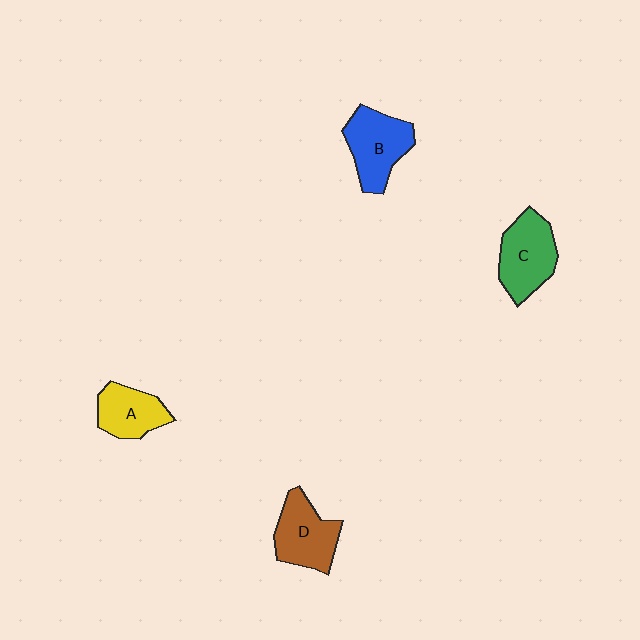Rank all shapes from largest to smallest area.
From largest to smallest: C (green), B (blue), D (brown), A (yellow).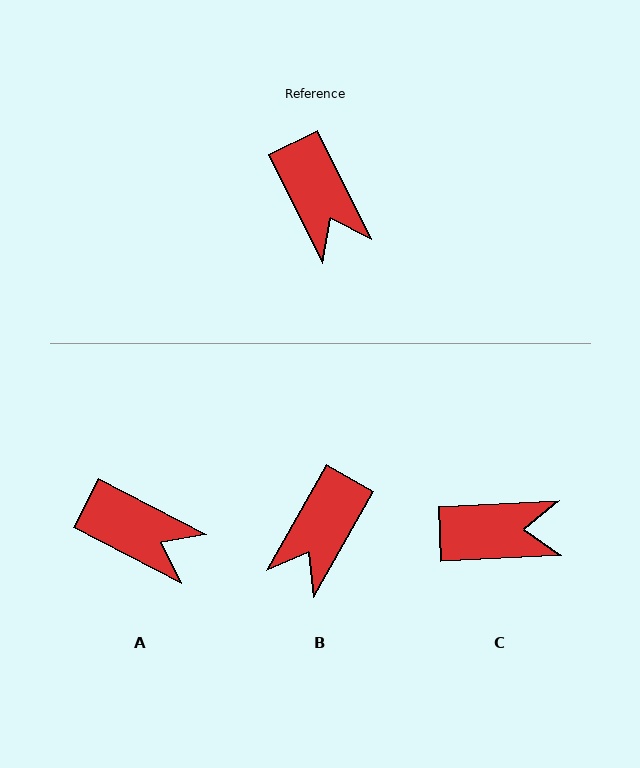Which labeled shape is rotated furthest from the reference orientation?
C, about 66 degrees away.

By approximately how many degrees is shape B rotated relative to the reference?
Approximately 56 degrees clockwise.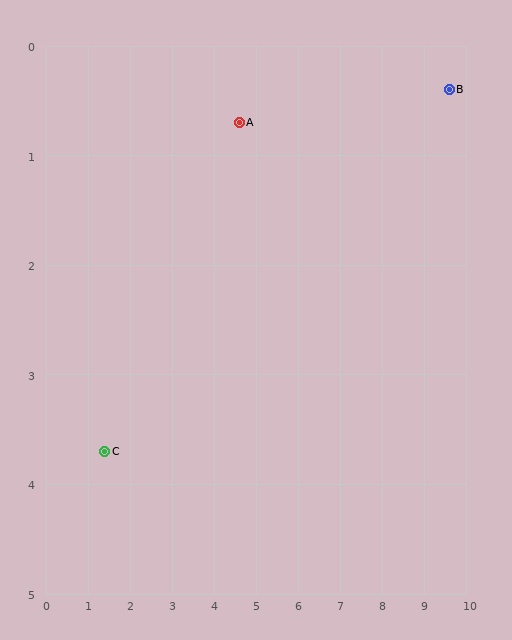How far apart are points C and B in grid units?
Points C and B are about 8.8 grid units apart.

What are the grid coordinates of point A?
Point A is at approximately (4.6, 0.7).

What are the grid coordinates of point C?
Point C is at approximately (1.4, 3.7).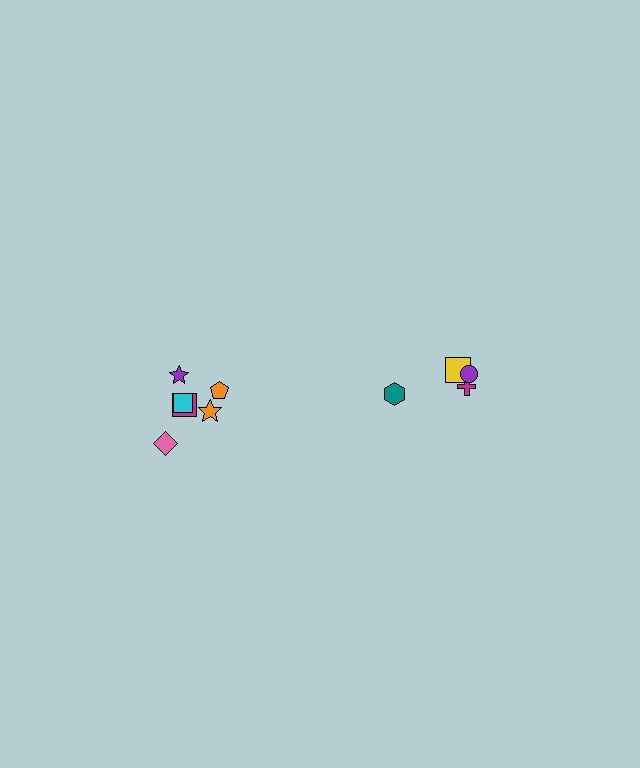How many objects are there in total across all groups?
There are 10 objects.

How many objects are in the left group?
There are 6 objects.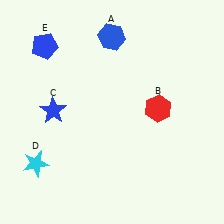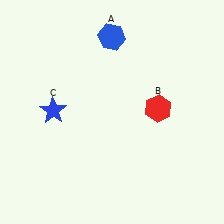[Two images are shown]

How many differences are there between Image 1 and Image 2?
There are 2 differences between the two images.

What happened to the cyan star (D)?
The cyan star (D) was removed in Image 2. It was in the bottom-left area of Image 1.